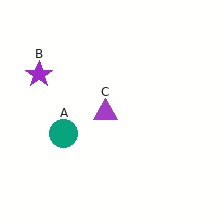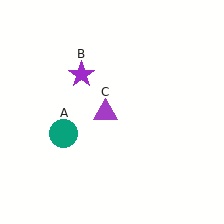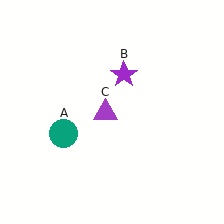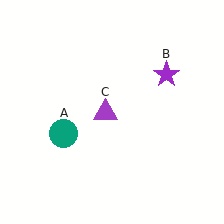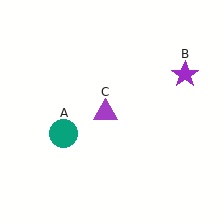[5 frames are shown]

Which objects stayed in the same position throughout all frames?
Teal circle (object A) and purple triangle (object C) remained stationary.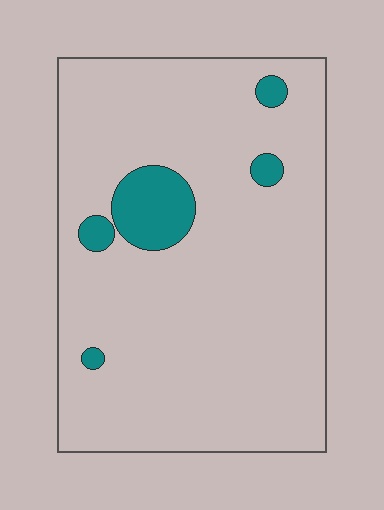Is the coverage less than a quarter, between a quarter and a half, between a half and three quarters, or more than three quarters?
Less than a quarter.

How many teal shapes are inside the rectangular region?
5.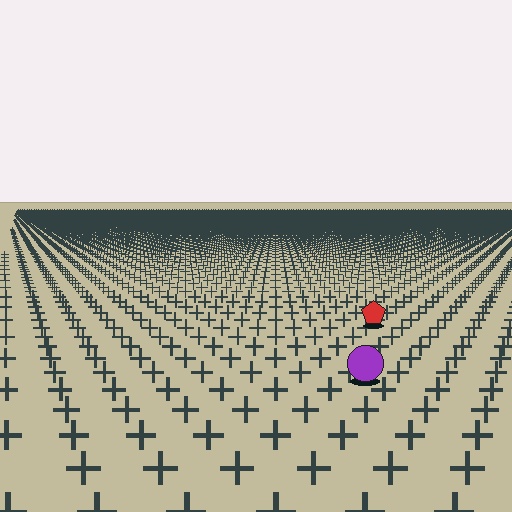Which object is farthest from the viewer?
The red pentagon is farthest from the viewer. It appears smaller and the ground texture around it is denser.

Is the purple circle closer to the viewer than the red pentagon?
Yes. The purple circle is closer — you can tell from the texture gradient: the ground texture is coarser near it.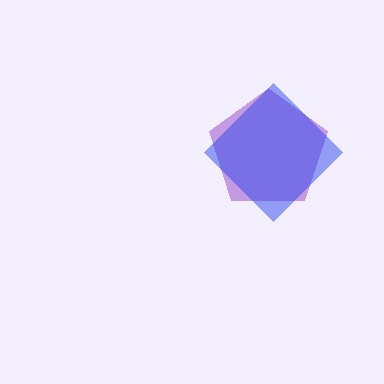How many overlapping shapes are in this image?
There are 2 overlapping shapes in the image.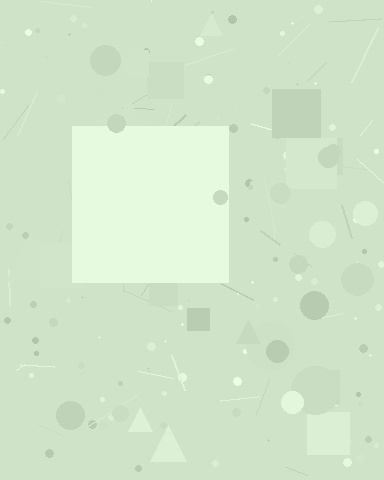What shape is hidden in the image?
A square is hidden in the image.